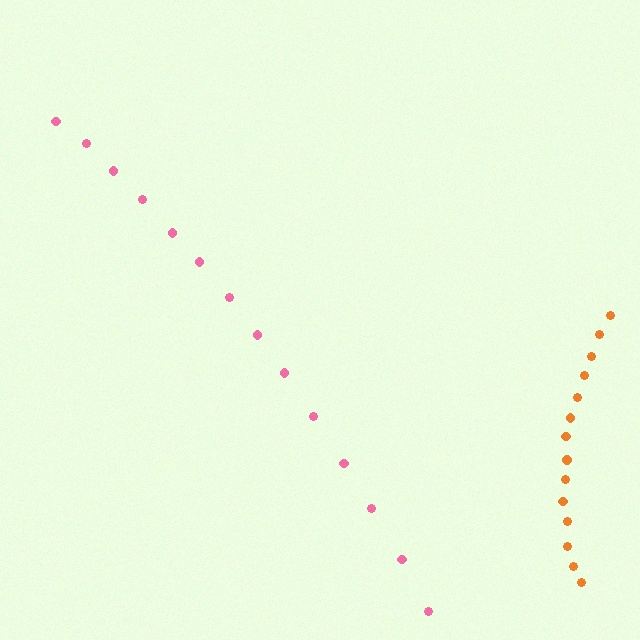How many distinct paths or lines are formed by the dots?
There are 2 distinct paths.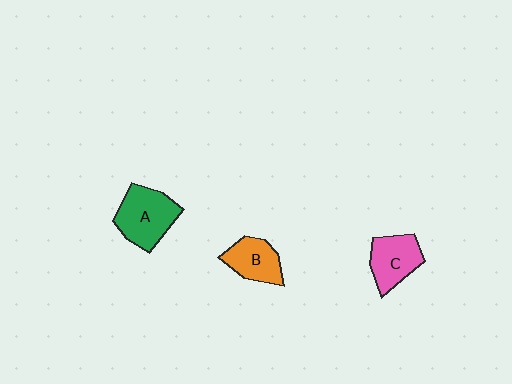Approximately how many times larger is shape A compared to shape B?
Approximately 1.4 times.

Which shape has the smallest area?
Shape B (orange).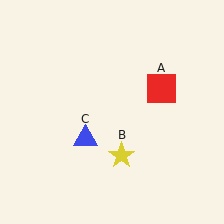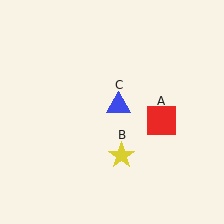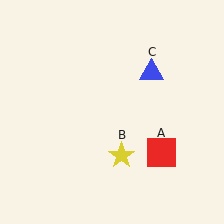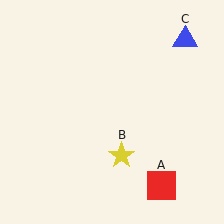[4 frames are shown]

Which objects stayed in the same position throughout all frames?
Yellow star (object B) remained stationary.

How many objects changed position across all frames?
2 objects changed position: red square (object A), blue triangle (object C).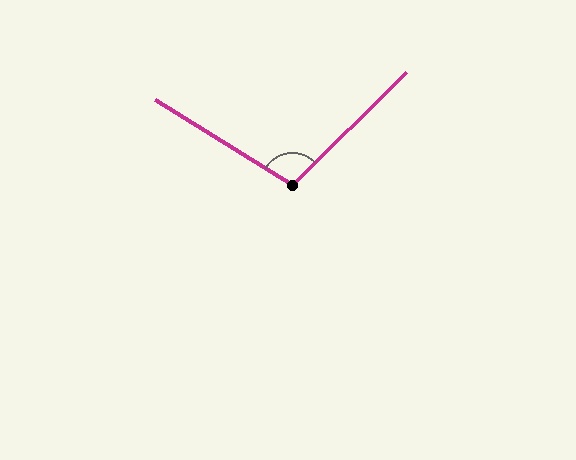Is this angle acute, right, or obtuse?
It is obtuse.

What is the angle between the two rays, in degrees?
Approximately 104 degrees.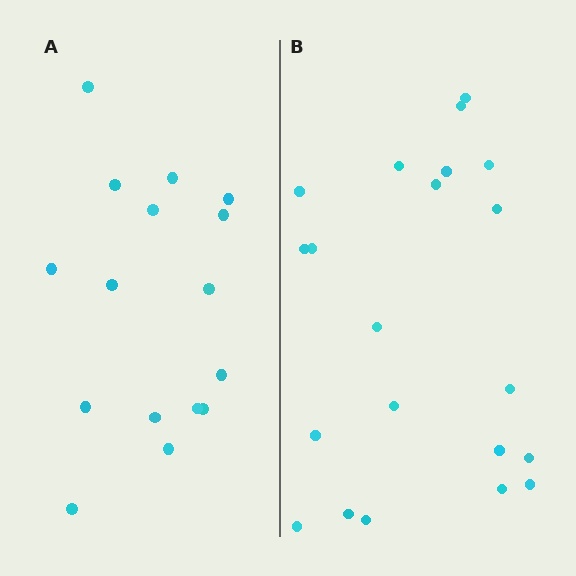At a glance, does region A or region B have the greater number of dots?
Region B (the right region) has more dots.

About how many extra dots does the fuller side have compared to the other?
Region B has about 5 more dots than region A.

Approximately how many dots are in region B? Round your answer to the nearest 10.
About 20 dots. (The exact count is 21, which rounds to 20.)